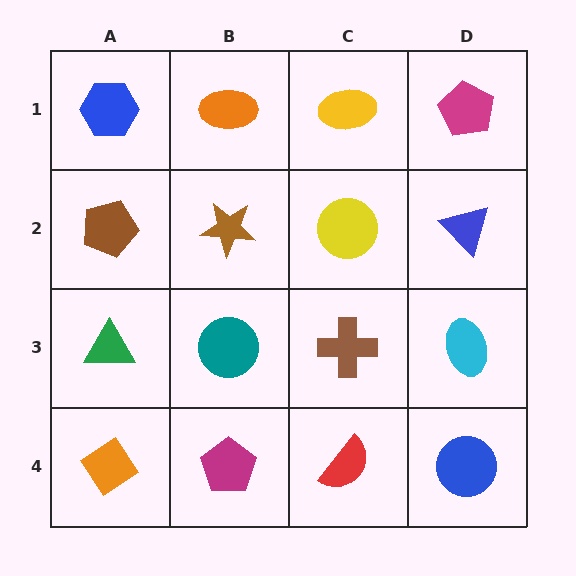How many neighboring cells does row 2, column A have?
3.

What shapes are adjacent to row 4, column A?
A green triangle (row 3, column A), a magenta pentagon (row 4, column B).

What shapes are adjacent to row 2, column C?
A yellow ellipse (row 1, column C), a brown cross (row 3, column C), a brown star (row 2, column B), a blue triangle (row 2, column D).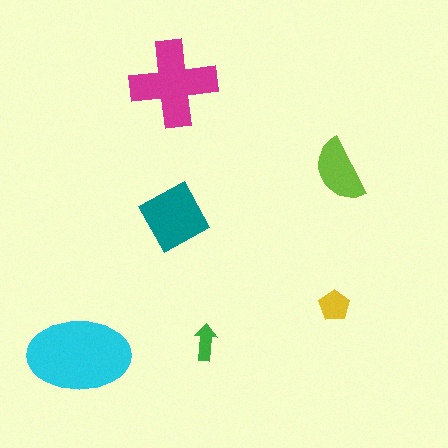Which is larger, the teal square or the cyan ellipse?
The cyan ellipse.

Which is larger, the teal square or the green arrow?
The teal square.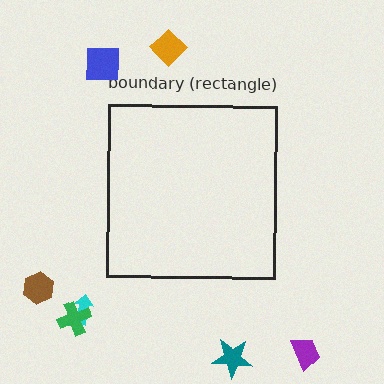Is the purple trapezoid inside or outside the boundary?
Outside.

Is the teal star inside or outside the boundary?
Outside.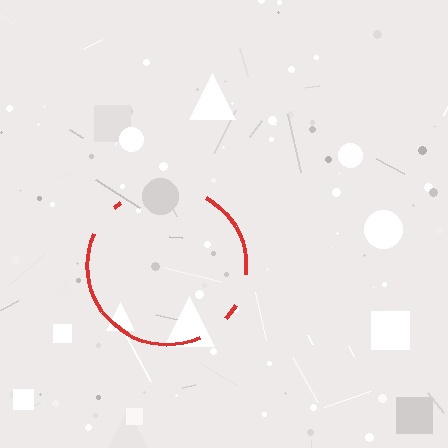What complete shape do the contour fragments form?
The contour fragments form a circle.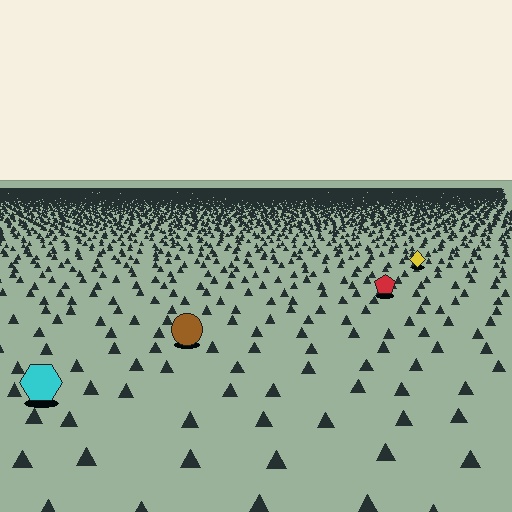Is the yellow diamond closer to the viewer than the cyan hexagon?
No. The cyan hexagon is closer — you can tell from the texture gradient: the ground texture is coarser near it.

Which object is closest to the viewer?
The cyan hexagon is closest. The texture marks near it are larger and more spread out.